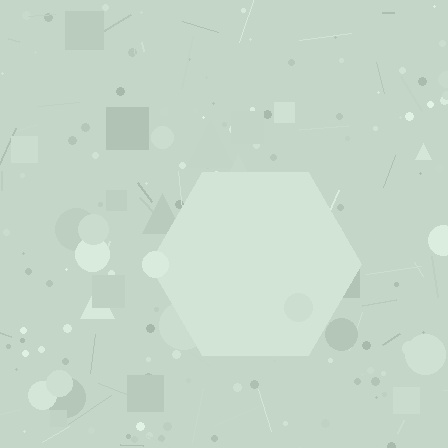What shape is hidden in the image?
A hexagon is hidden in the image.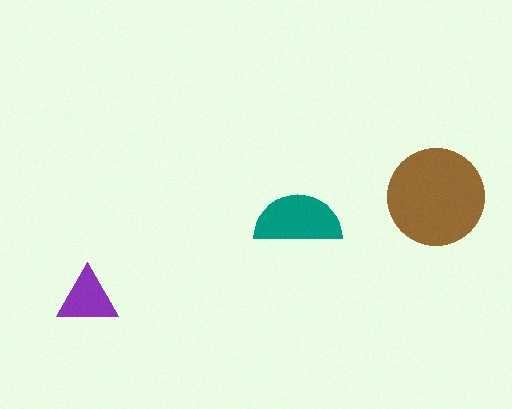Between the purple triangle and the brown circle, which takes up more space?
The brown circle.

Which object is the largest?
The brown circle.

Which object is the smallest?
The purple triangle.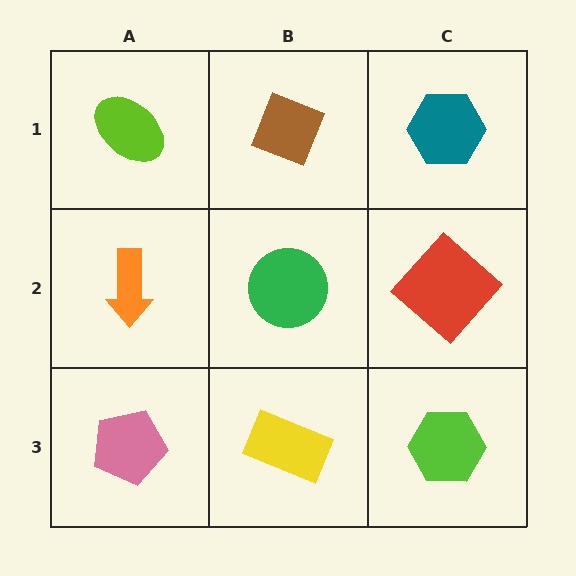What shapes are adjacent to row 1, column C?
A red diamond (row 2, column C), a brown diamond (row 1, column B).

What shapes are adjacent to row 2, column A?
A lime ellipse (row 1, column A), a pink pentagon (row 3, column A), a green circle (row 2, column B).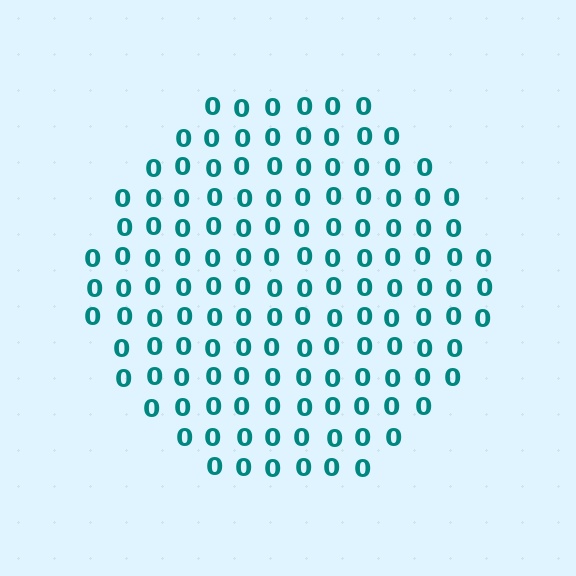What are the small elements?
The small elements are digit 0's.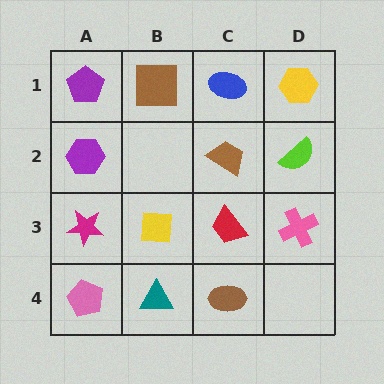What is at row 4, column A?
A pink pentagon.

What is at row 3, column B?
A yellow square.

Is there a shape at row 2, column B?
No, that cell is empty.